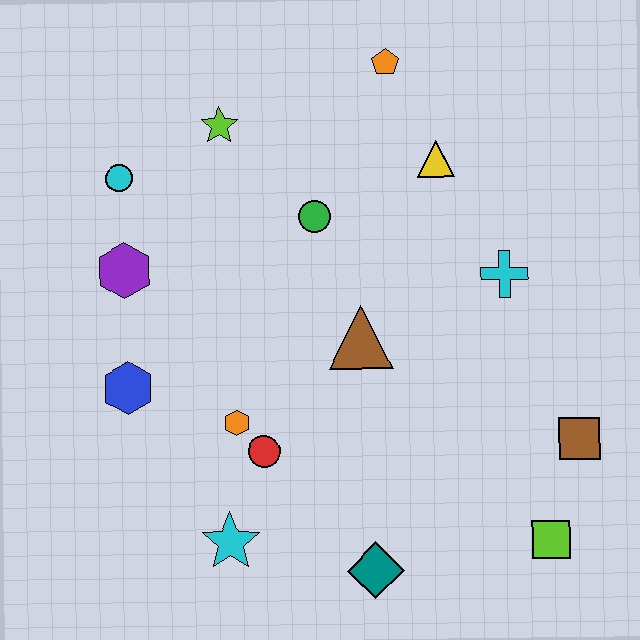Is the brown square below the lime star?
Yes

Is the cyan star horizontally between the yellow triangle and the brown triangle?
No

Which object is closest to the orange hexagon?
The red circle is closest to the orange hexagon.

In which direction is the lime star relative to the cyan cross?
The lime star is to the left of the cyan cross.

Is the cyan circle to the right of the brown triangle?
No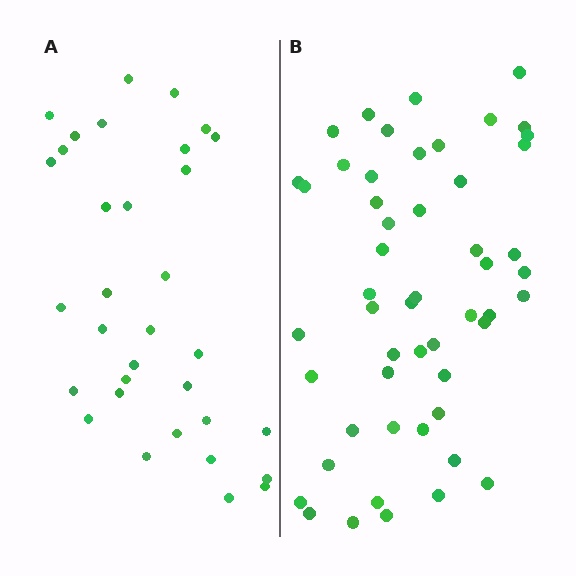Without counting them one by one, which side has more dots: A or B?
Region B (the right region) has more dots.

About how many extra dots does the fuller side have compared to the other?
Region B has approximately 20 more dots than region A.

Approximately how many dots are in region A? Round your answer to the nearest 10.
About 30 dots. (The exact count is 33, which rounds to 30.)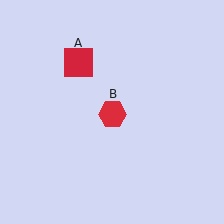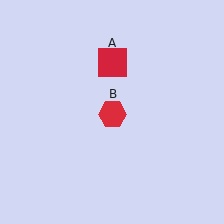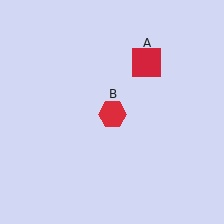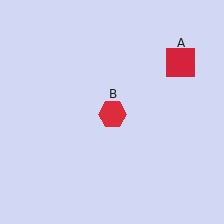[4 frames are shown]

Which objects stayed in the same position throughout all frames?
Red hexagon (object B) remained stationary.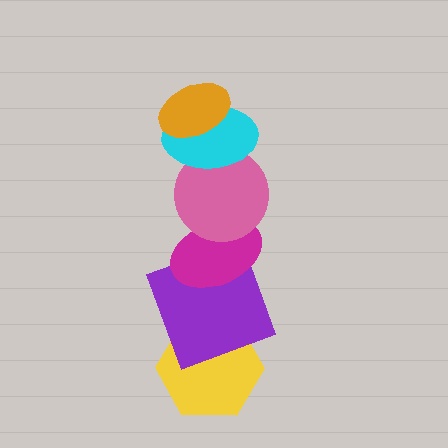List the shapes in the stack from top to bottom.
From top to bottom: the orange ellipse, the cyan ellipse, the pink circle, the magenta ellipse, the purple square, the yellow hexagon.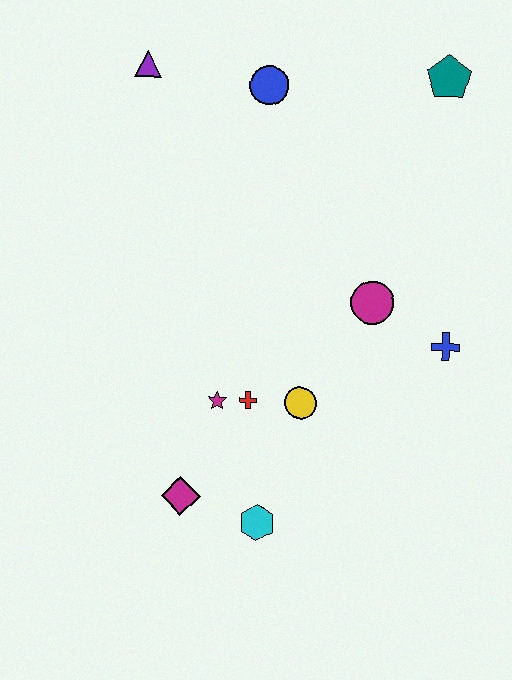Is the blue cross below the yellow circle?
No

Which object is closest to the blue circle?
The purple triangle is closest to the blue circle.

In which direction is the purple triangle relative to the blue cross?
The purple triangle is to the left of the blue cross.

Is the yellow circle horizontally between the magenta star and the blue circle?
No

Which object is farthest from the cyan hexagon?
The teal pentagon is farthest from the cyan hexagon.